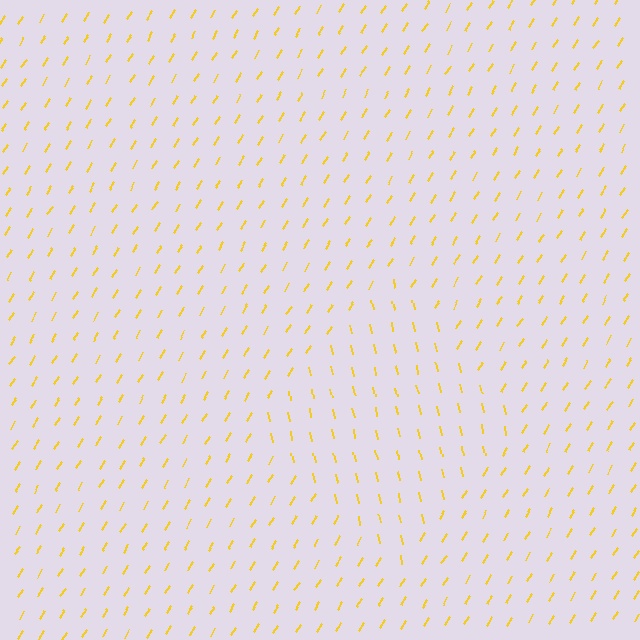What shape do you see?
I see a diamond.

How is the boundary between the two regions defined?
The boundary is defined purely by a change in line orientation (approximately 45 degrees difference). All lines are the same color and thickness.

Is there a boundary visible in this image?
Yes, there is a texture boundary formed by a change in line orientation.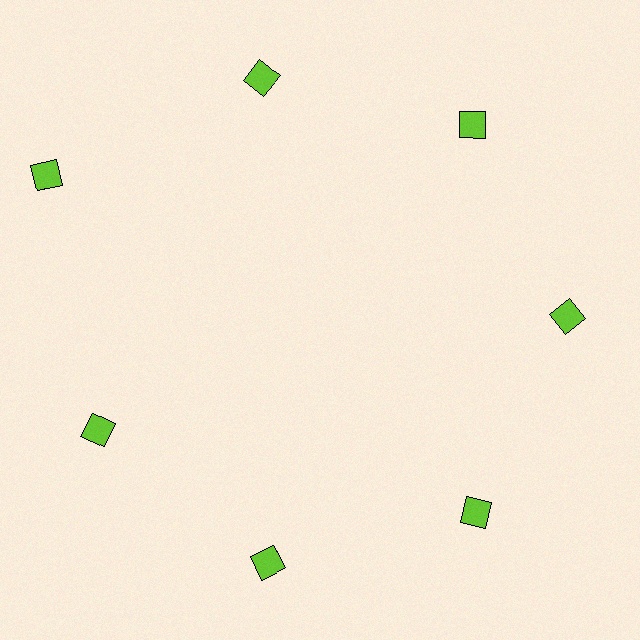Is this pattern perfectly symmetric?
No. The 7 lime diamonds are arranged in a ring, but one element near the 10 o'clock position is pushed outward from the center, breaking the 7-fold rotational symmetry.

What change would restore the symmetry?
The symmetry would be restored by moving it inward, back onto the ring so that all 7 diamonds sit at equal angles and equal distance from the center.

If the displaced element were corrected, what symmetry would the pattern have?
It would have 7-fold rotational symmetry — the pattern would map onto itself every 51 degrees.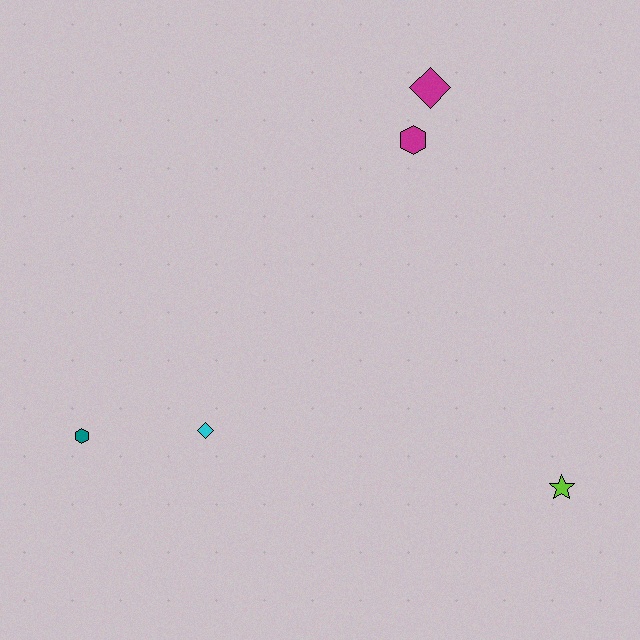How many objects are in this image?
There are 5 objects.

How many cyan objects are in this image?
There is 1 cyan object.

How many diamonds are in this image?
There are 2 diamonds.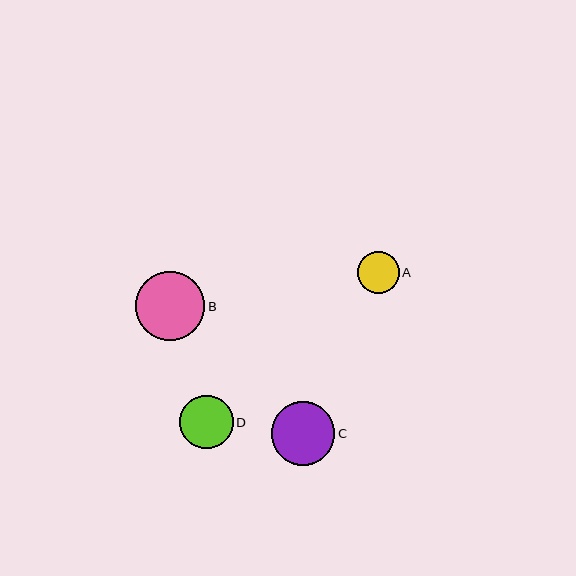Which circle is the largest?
Circle B is the largest with a size of approximately 69 pixels.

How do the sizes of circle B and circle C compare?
Circle B and circle C are approximately the same size.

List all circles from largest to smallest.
From largest to smallest: B, C, D, A.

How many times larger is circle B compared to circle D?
Circle B is approximately 1.3 times the size of circle D.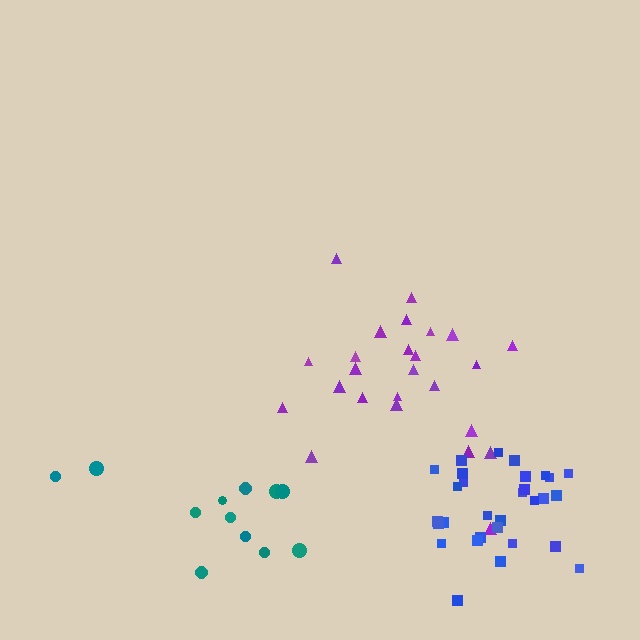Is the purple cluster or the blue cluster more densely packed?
Blue.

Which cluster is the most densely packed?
Blue.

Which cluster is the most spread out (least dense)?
Teal.